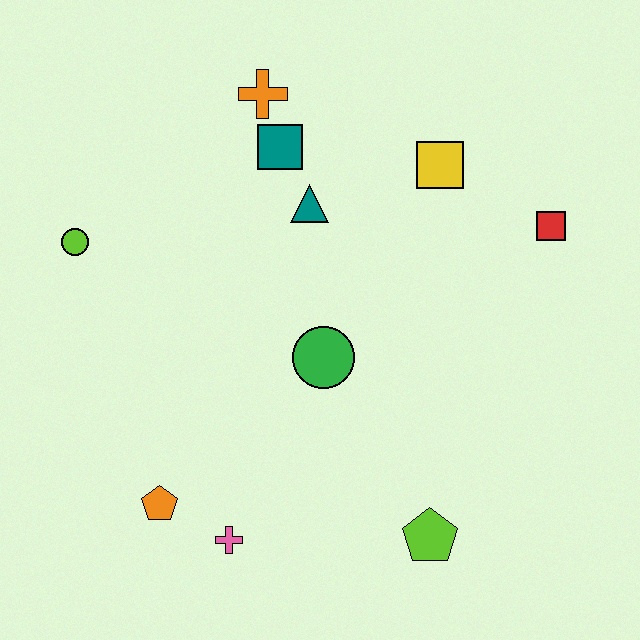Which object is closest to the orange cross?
The teal square is closest to the orange cross.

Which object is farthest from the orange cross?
The lime pentagon is farthest from the orange cross.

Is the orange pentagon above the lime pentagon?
Yes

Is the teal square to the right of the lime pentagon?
No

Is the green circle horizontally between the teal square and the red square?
Yes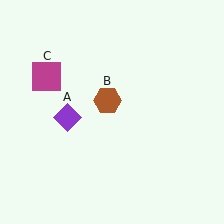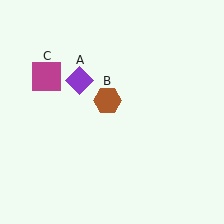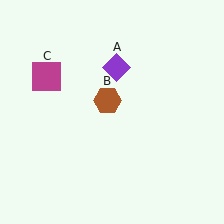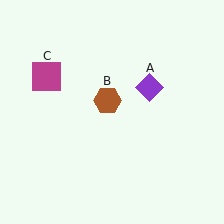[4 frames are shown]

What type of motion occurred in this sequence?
The purple diamond (object A) rotated clockwise around the center of the scene.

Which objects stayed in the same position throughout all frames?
Brown hexagon (object B) and magenta square (object C) remained stationary.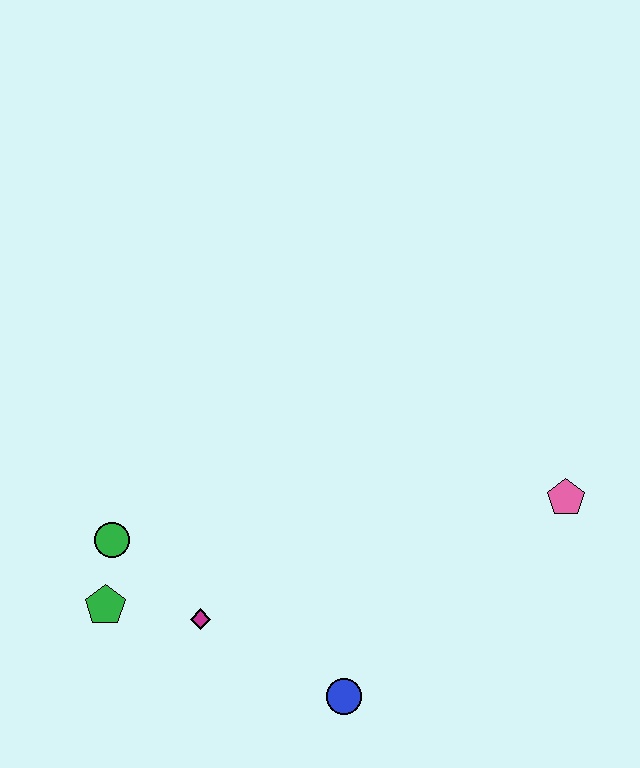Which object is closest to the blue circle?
The magenta diamond is closest to the blue circle.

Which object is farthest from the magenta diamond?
The pink pentagon is farthest from the magenta diamond.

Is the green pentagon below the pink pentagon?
Yes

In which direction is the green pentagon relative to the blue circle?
The green pentagon is to the left of the blue circle.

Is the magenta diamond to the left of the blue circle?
Yes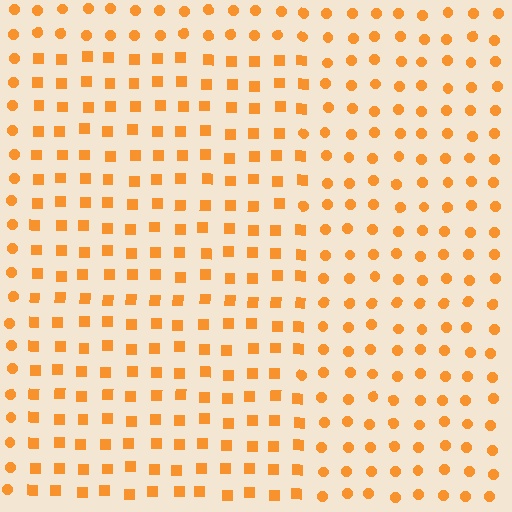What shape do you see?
I see a rectangle.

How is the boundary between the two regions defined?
The boundary is defined by a change in element shape: squares inside vs. circles outside. All elements share the same color and spacing.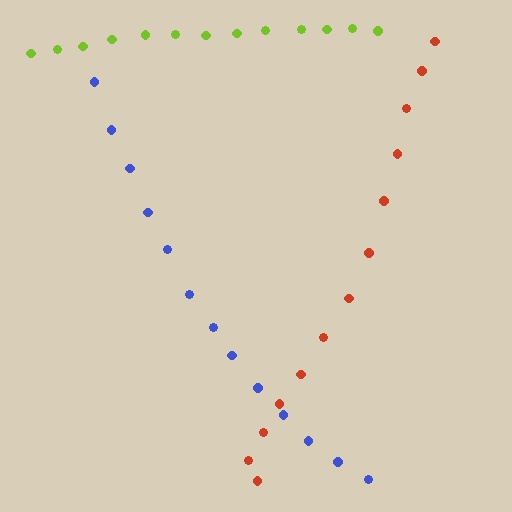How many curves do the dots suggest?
There are 3 distinct paths.